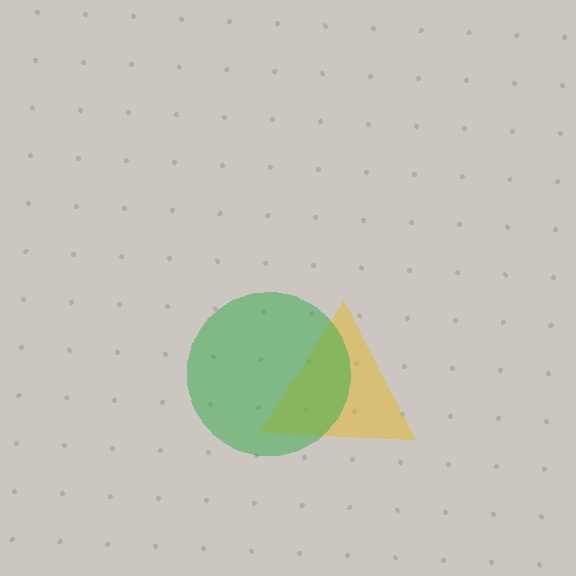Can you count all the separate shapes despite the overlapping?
Yes, there are 2 separate shapes.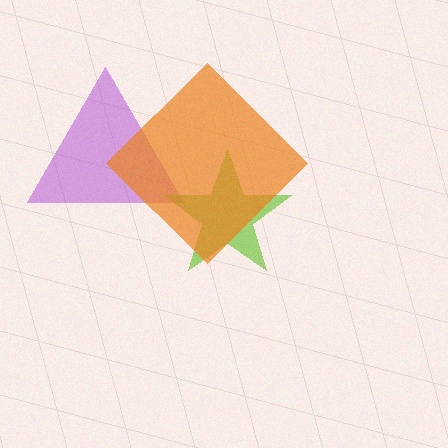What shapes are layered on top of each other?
The layered shapes are: a purple triangle, a lime star, an orange diamond.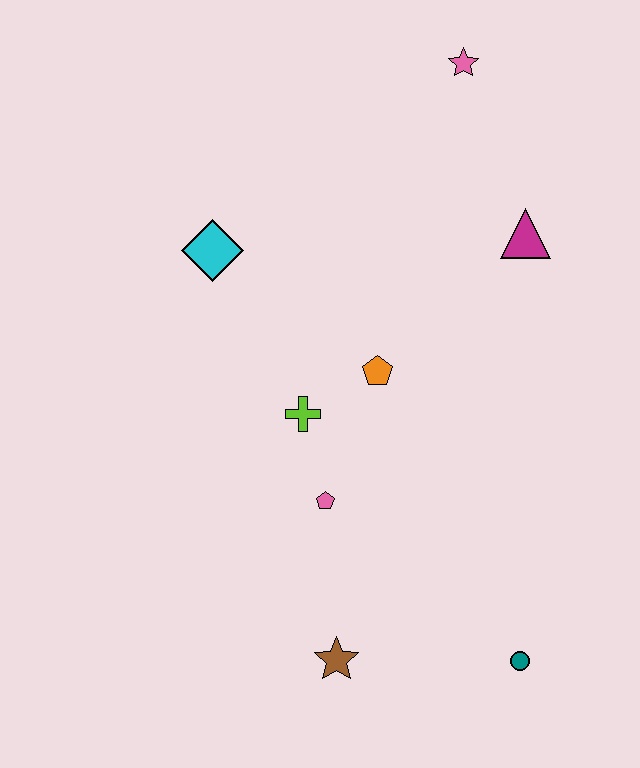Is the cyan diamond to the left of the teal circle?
Yes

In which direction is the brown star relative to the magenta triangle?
The brown star is below the magenta triangle.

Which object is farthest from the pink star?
The brown star is farthest from the pink star.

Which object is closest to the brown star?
The pink pentagon is closest to the brown star.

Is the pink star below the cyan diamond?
No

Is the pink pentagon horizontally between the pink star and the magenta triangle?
No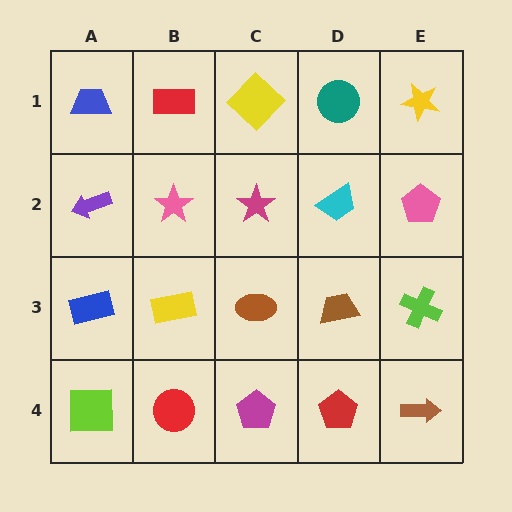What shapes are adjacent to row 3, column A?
A purple arrow (row 2, column A), a lime square (row 4, column A), a yellow rectangle (row 3, column B).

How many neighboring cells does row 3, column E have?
3.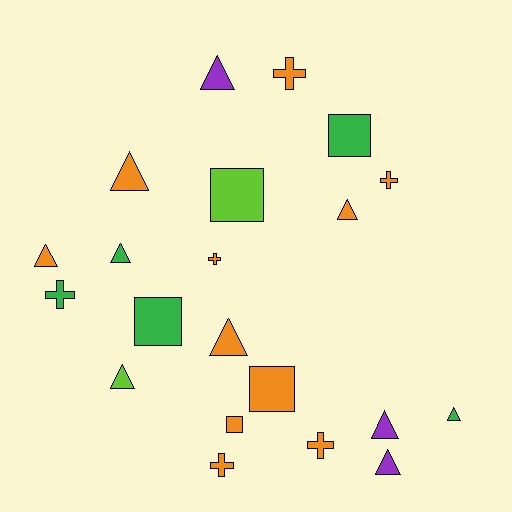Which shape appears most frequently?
Triangle, with 10 objects.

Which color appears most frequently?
Orange, with 11 objects.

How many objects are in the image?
There are 21 objects.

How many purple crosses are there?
There are no purple crosses.